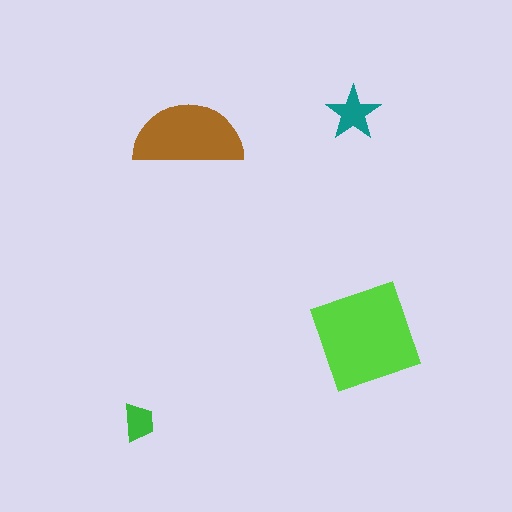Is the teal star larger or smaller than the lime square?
Smaller.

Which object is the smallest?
The green trapezoid.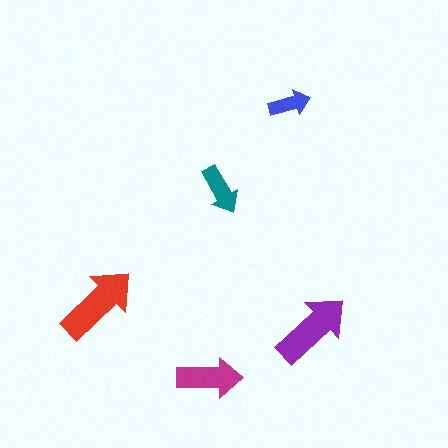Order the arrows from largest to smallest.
the red one, the purple one, the magenta one, the teal one, the blue one.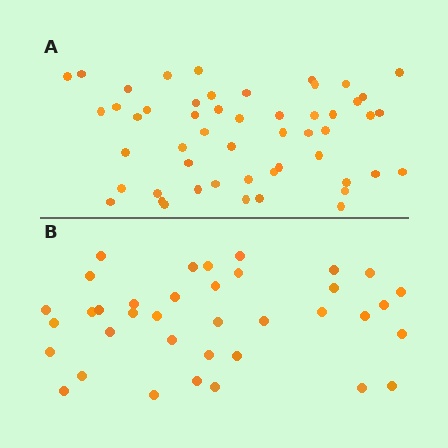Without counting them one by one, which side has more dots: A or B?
Region A (the top region) has more dots.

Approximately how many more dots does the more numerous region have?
Region A has approximately 15 more dots than region B.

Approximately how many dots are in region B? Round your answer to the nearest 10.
About 40 dots. (The exact count is 37, which rounds to 40.)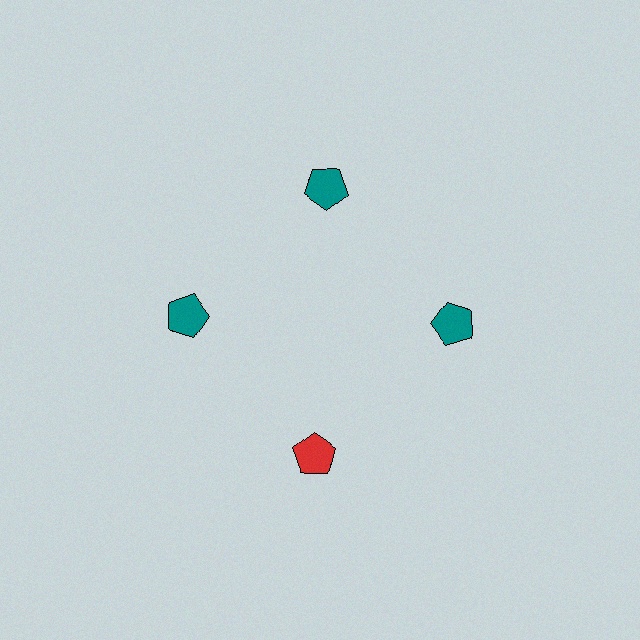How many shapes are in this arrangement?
There are 4 shapes arranged in a ring pattern.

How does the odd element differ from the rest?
It has a different color: red instead of teal.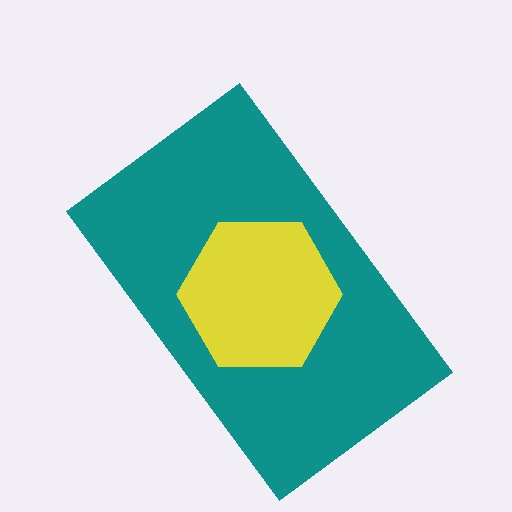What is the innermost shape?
The yellow hexagon.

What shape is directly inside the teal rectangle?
The yellow hexagon.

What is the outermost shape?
The teal rectangle.